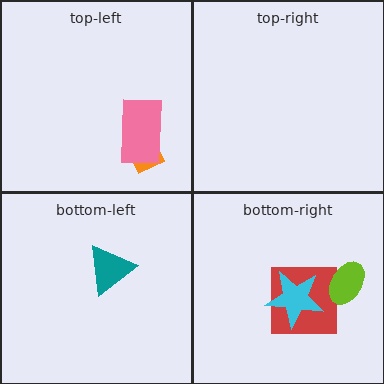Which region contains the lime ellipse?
The bottom-right region.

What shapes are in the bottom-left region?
The teal triangle.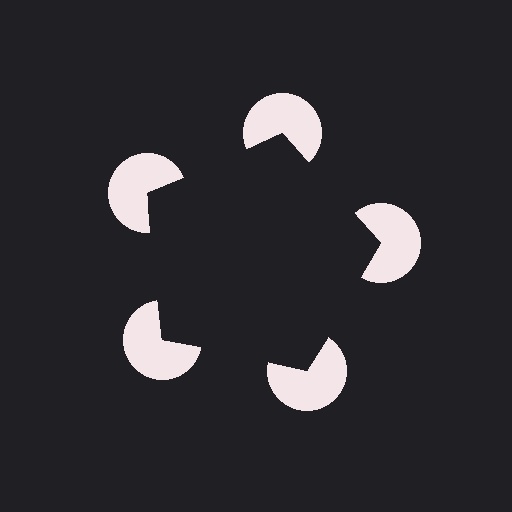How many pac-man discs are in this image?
There are 5 — one at each vertex of the illusory pentagon.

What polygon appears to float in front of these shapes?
An illusory pentagon — its edges are inferred from the aligned wedge cuts in the pac-man discs, not physically drawn.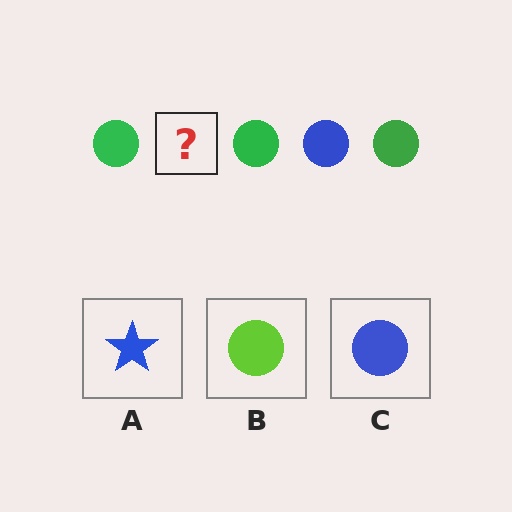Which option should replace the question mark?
Option C.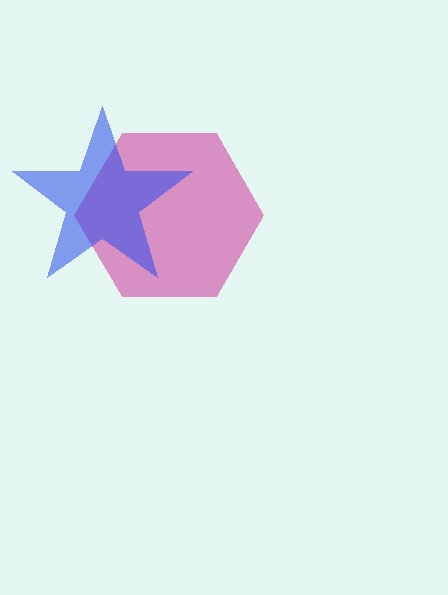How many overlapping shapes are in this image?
There are 2 overlapping shapes in the image.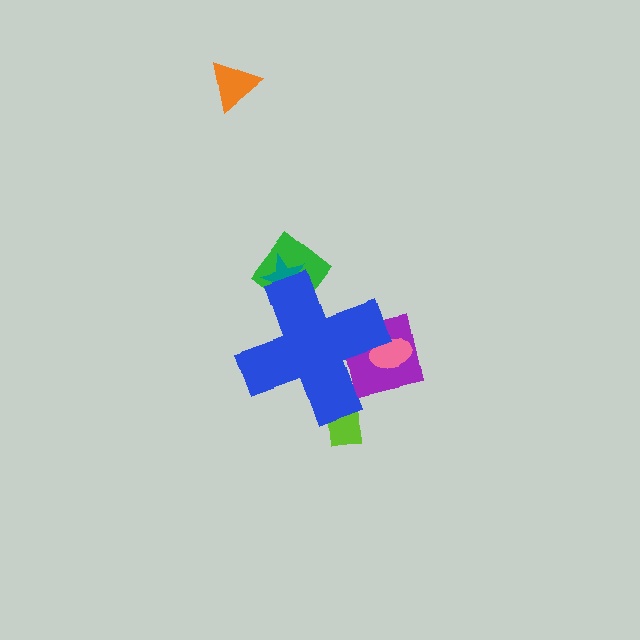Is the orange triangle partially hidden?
No, the orange triangle is fully visible.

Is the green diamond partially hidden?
Yes, the green diamond is partially hidden behind the blue cross.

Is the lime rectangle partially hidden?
Yes, the lime rectangle is partially hidden behind the blue cross.